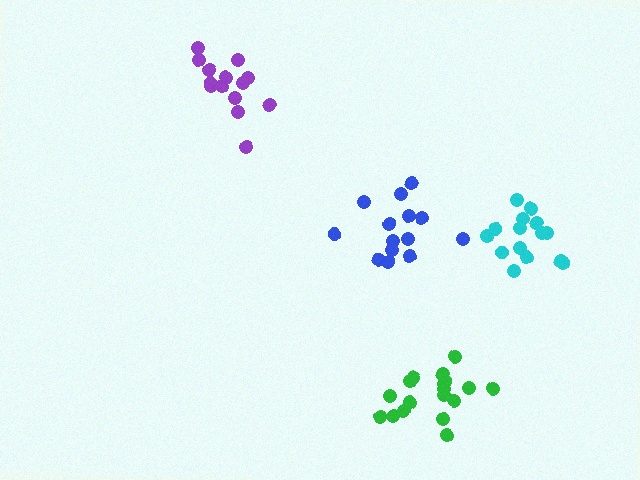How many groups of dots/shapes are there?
There are 4 groups.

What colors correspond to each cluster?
The clusters are colored: purple, blue, green, cyan.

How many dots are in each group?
Group 1: 14 dots, Group 2: 14 dots, Group 3: 18 dots, Group 4: 15 dots (61 total).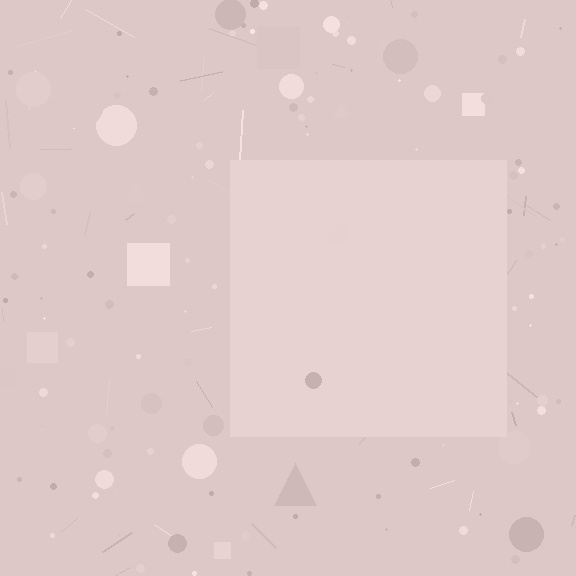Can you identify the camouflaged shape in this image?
The camouflaged shape is a square.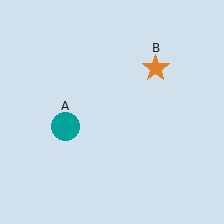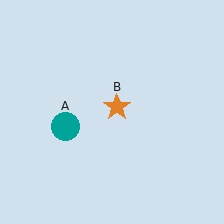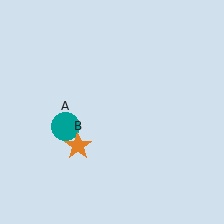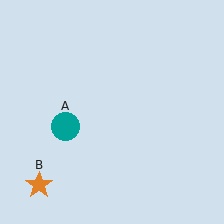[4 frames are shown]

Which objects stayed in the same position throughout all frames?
Teal circle (object A) remained stationary.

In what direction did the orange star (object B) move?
The orange star (object B) moved down and to the left.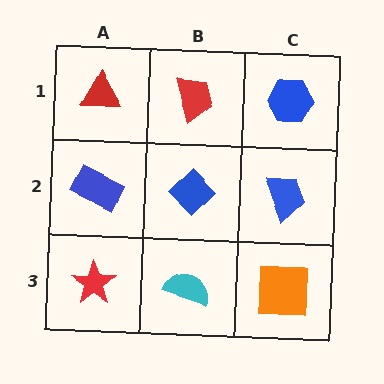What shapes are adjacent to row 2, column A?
A red triangle (row 1, column A), a red star (row 3, column A), a blue diamond (row 2, column B).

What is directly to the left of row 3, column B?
A red star.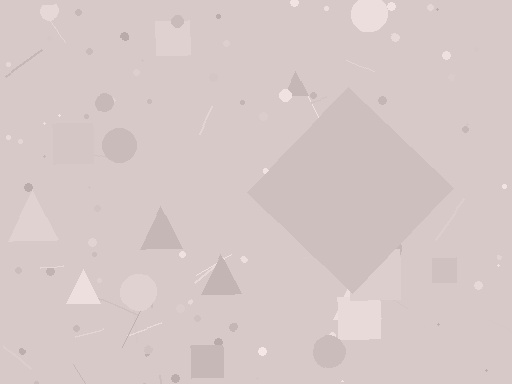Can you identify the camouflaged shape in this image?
The camouflaged shape is a diamond.